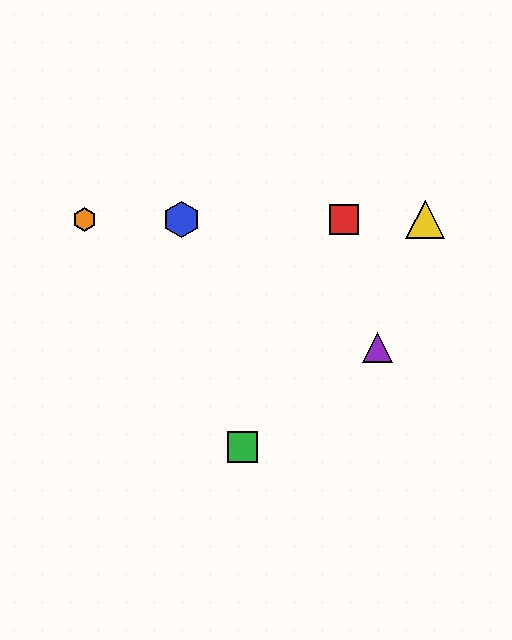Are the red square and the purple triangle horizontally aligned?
No, the red square is at y≈219 and the purple triangle is at y≈348.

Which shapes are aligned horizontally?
The red square, the blue hexagon, the yellow triangle, the orange hexagon are aligned horizontally.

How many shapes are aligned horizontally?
4 shapes (the red square, the blue hexagon, the yellow triangle, the orange hexagon) are aligned horizontally.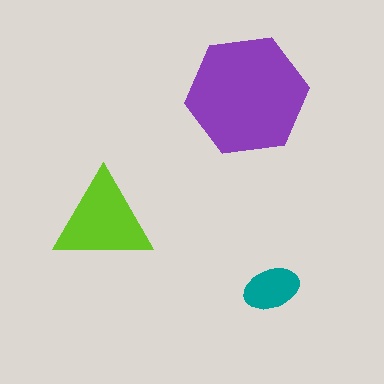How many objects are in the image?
There are 3 objects in the image.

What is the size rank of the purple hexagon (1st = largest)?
1st.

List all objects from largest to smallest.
The purple hexagon, the lime triangle, the teal ellipse.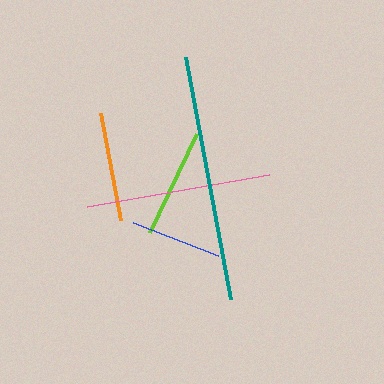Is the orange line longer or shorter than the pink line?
The pink line is longer than the orange line.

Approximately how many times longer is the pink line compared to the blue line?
The pink line is approximately 2.0 times the length of the blue line.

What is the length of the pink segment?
The pink segment is approximately 185 pixels long.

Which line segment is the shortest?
The blue line is the shortest at approximately 91 pixels.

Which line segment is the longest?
The teal line is the longest at approximately 246 pixels.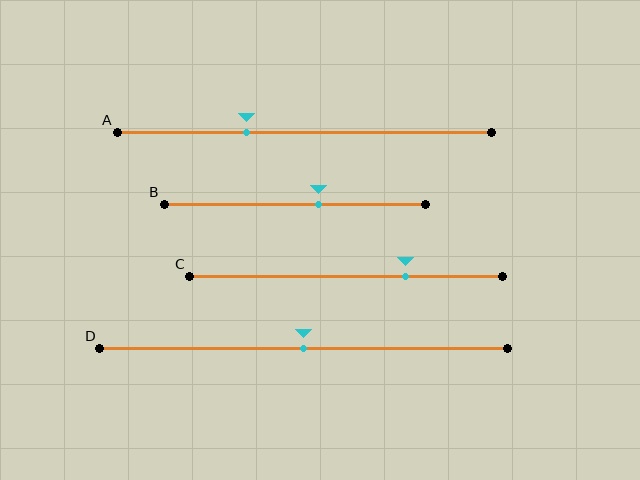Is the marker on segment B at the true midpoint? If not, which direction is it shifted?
No, the marker on segment B is shifted to the right by about 9% of the segment length.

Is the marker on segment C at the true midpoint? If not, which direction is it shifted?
No, the marker on segment C is shifted to the right by about 19% of the segment length.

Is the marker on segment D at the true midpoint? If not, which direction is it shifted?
Yes, the marker on segment D is at the true midpoint.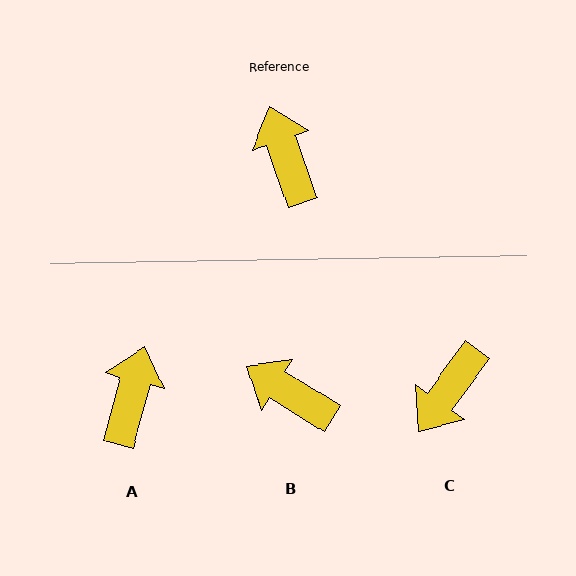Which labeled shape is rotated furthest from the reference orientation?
C, about 125 degrees away.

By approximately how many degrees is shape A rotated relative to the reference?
Approximately 34 degrees clockwise.